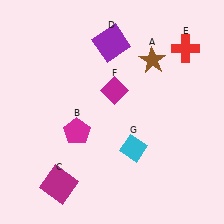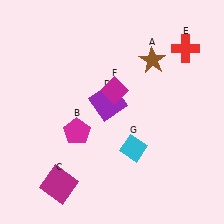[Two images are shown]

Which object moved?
The purple square (D) moved down.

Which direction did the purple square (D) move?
The purple square (D) moved down.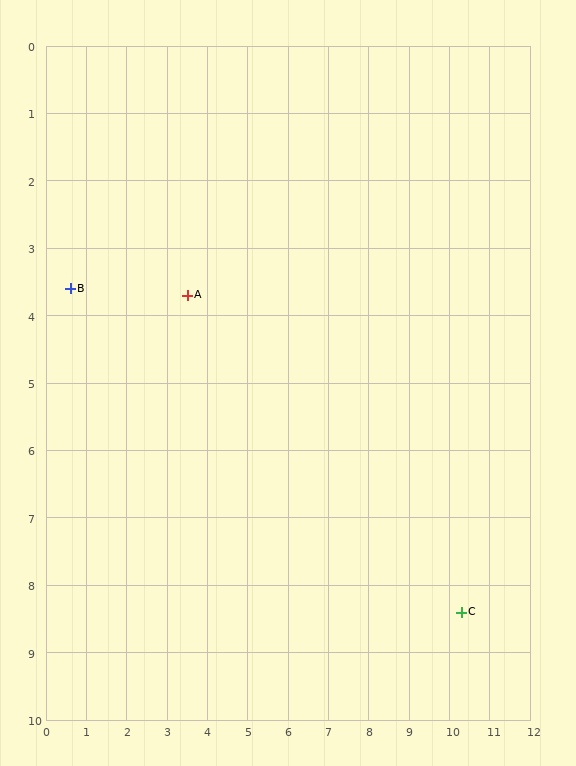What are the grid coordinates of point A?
Point A is at approximately (3.5, 3.7).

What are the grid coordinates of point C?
Point C is at approximately (10.3, 8.4).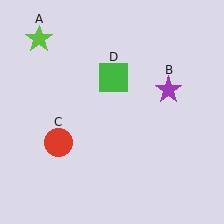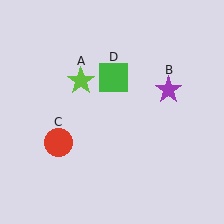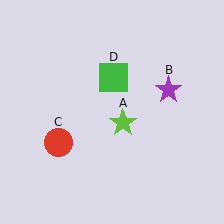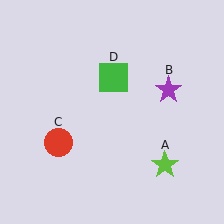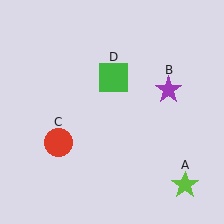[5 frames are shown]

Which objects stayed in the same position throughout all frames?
Purple star (object B) and red circle (object C) and green square (object D) remained stationary.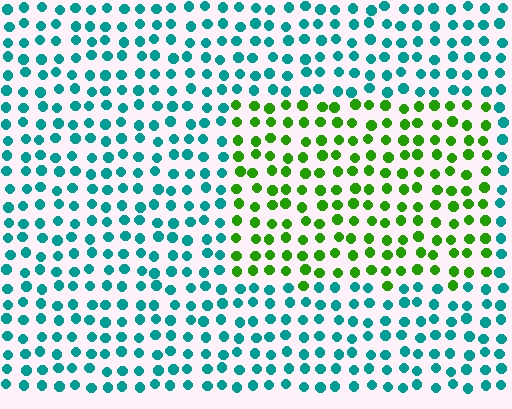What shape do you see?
I see a rectangle.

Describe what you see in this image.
The image is filled with small teal elements in a uniform arrangement. A rectangle-shaped region is visible where the elements are tinted to a slightly different hue, forming a subtle color boundary.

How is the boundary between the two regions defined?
The boundary is defined purely by a slight shift in hue (about 68 degrees). Spacing, size, and orientation are identical on both sides.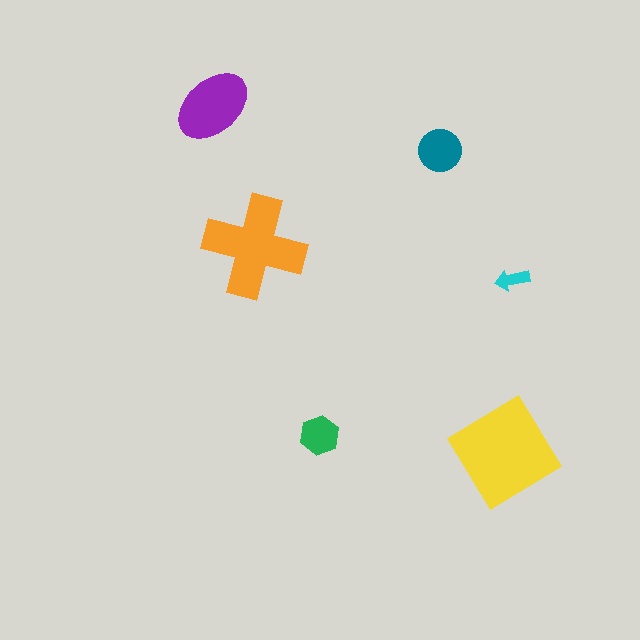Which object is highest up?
The purple ellipse is topmost.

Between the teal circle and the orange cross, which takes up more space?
The orange cross.